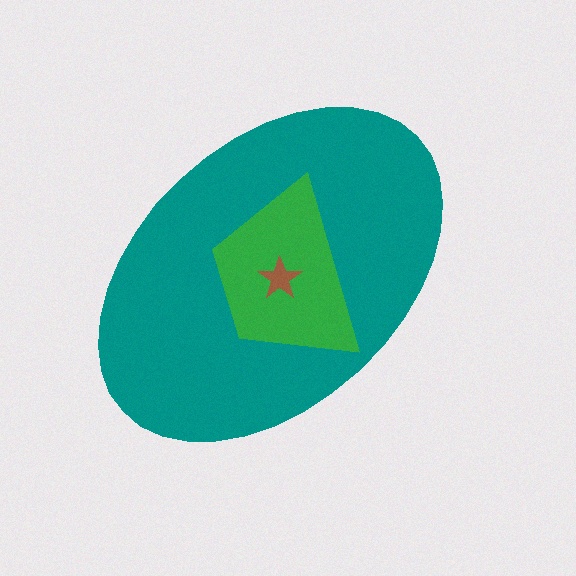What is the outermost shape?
The teal ellipse.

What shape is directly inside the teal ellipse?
The green trapezoid.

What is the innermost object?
The brown star.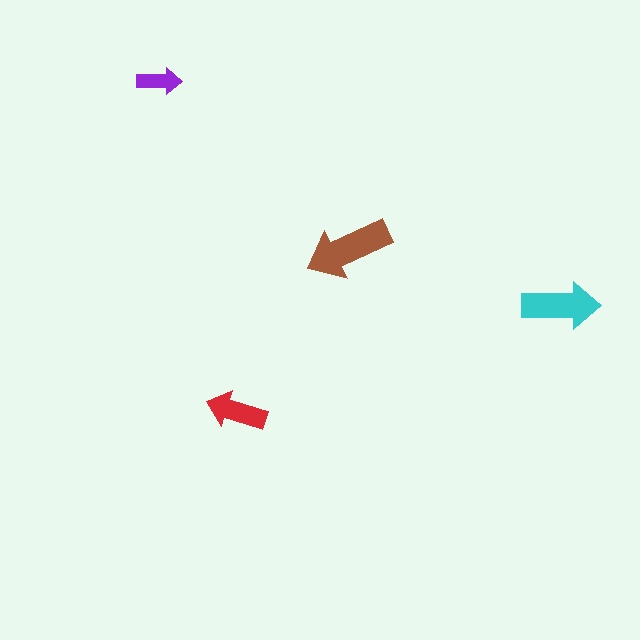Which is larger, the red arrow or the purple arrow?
The red one.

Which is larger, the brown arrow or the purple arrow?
The brown one.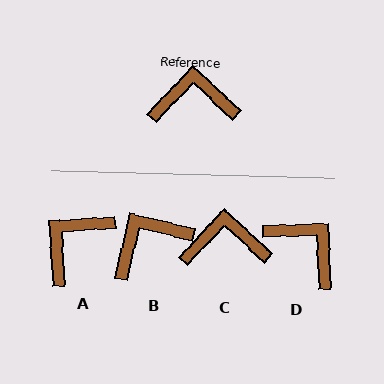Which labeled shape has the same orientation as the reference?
C.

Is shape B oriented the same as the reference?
No, it is off by about 30 degrees.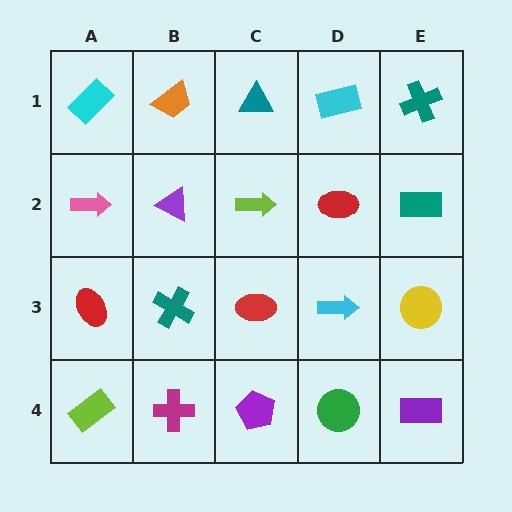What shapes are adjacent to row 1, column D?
A red ellipse (row 2, column D), a teal triangle (row 1, column C), a teal cross (row 1, column E).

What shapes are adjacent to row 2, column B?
An orange trapezoid (row 1, column B), a teal cross (row 3, column B), a pink arrow (row 2, column A), a lime arrow (row 2, column C).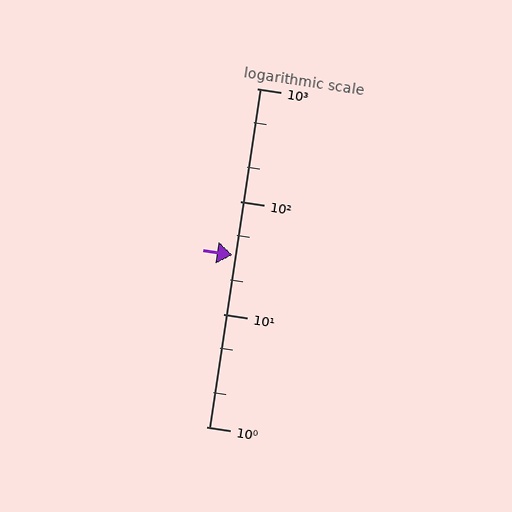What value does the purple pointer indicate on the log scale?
The pointer indicates approximately 33.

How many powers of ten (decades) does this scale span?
The scale spans 3 decades, from 1 to 1000.